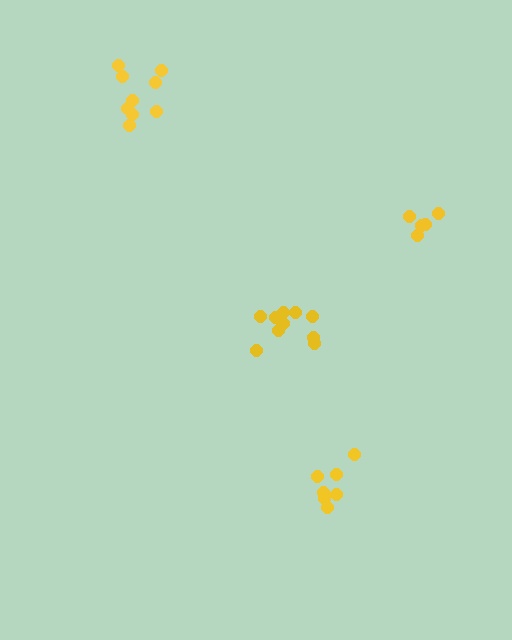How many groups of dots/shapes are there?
There are 4 groups.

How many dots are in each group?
Group 1: 10 dots, Group 2: 5 dots, Group 3: 7 dots, Group 4: 9 dots (31 total).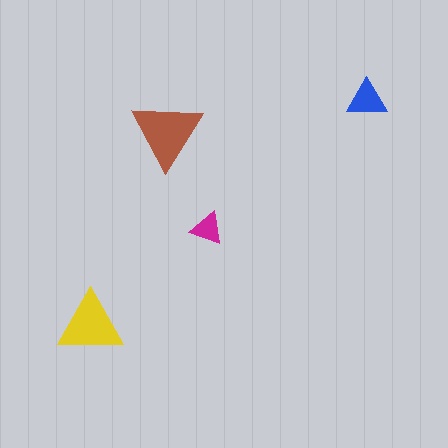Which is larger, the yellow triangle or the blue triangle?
The yellow one.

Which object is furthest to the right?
The blue triangle is rightmost.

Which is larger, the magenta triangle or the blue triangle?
The blue one.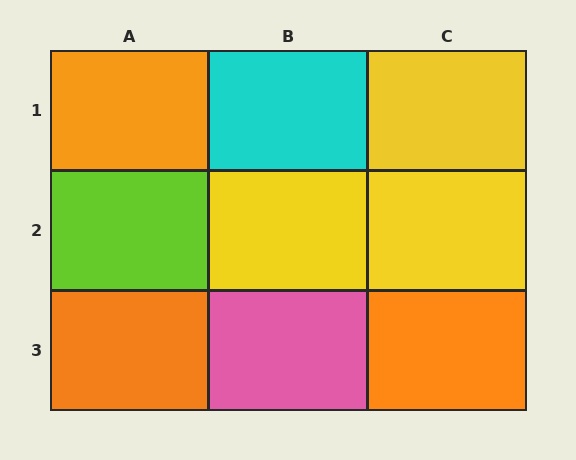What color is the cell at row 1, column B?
Cyan.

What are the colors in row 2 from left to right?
Lime, yellow, yellow.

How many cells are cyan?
1 cell is cyan.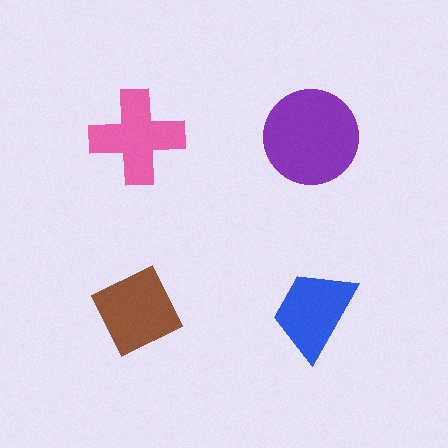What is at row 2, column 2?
A blue trapezoid.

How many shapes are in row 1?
2 shapes.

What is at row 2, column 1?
A brown diamond.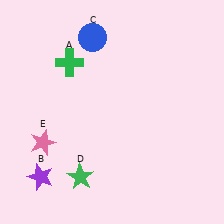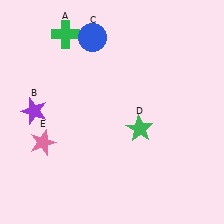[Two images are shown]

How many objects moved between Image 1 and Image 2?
3 objects moved between the two images.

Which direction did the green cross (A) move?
The green cross (A) moved up.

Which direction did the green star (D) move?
The green star (D) moved right.